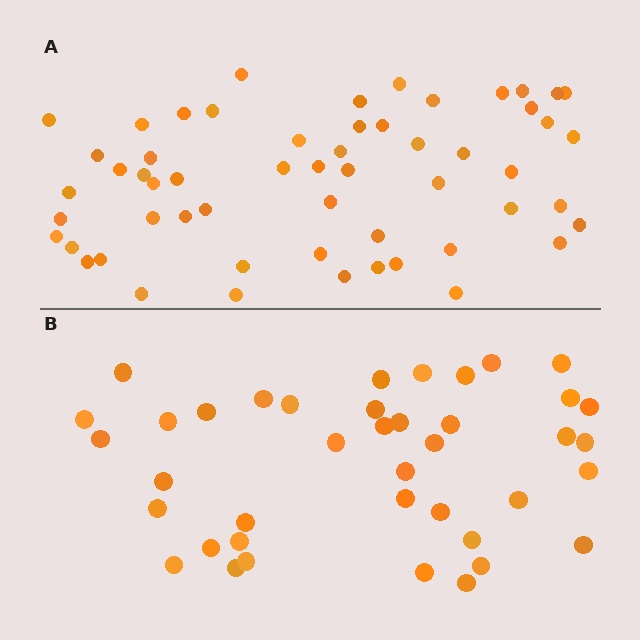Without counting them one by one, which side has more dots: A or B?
Region A (the top region) has more dots.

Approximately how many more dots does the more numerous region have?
Region A has approximately 15 more dots than region B.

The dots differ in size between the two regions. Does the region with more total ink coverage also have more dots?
No. Region B has more total ink coverage because its dots are larger, but region A actually contains more individual dots. Total area can be misleading — the number of items is what matters here.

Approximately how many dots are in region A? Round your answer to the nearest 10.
About 60 dots. (The exact count is 56, which rounds to 60.)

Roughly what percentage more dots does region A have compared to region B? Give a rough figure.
About 40% more.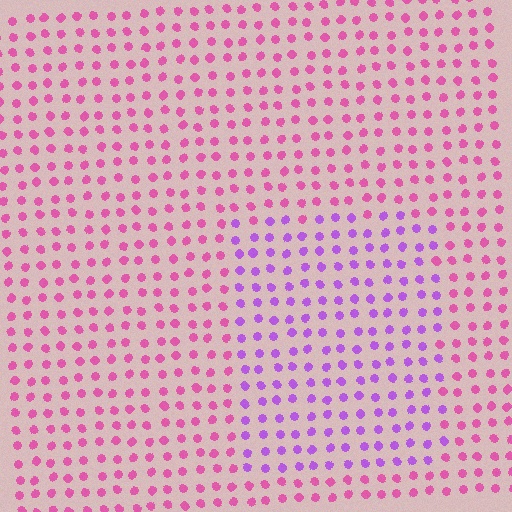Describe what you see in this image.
The image is filled with small pink elements in a uniform arrangement. A rectangle-shaped region is visible where the elements are tinted to a slightly different hue, forming a subtle color boundary.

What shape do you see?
I see a rectangle.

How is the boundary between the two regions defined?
The boundary is defined purely by a slight shift in hue (about 42 degrees). Spacing, size, and orientation are identical on both sides.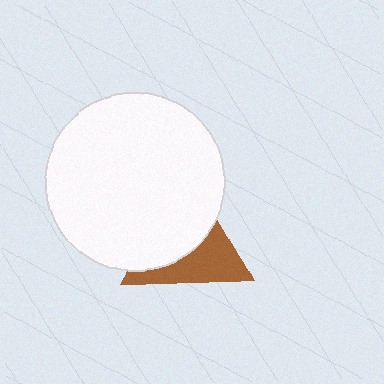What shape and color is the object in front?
The object in front is a white circle.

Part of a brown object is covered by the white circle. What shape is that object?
It is a triangle.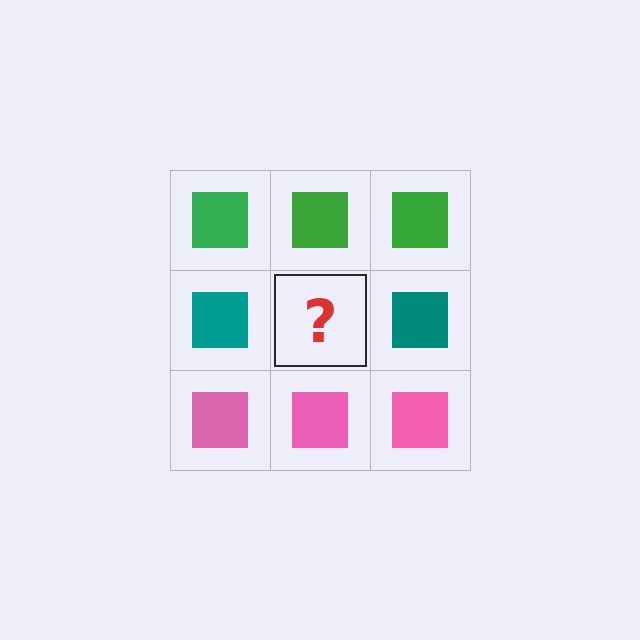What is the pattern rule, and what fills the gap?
The rule is that each row has a consistent color. The gap should be filled with a teal square.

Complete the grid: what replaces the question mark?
The question mark should be replaced with a teal square.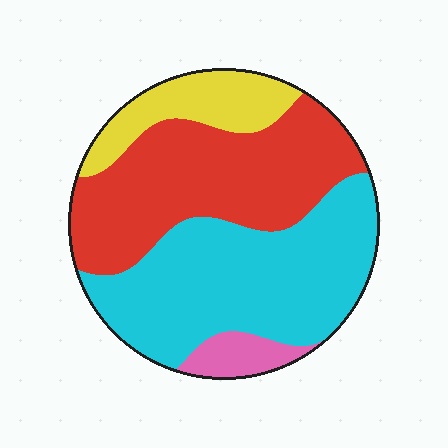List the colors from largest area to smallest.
From largest to smallest: cyan, red, yellow, pink.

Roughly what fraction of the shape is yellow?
Yellow takes up about one eighth (1/8) of the shape.